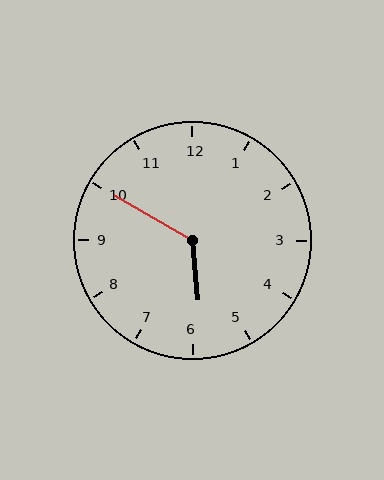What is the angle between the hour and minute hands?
Approximately 125 degrees.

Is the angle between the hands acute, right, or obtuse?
It is obtuse.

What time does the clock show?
5:50.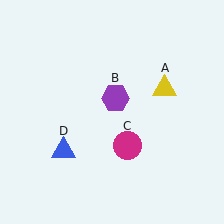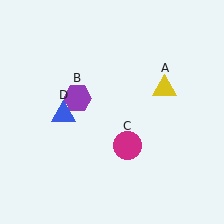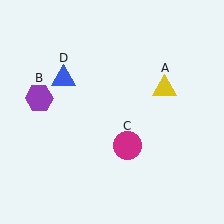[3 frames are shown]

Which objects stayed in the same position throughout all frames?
Yellow triangle (object A) and magenta circle (object C) remained stationary.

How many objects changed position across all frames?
2 objects changed position: purple hexagon (object B), blue triangle (object D).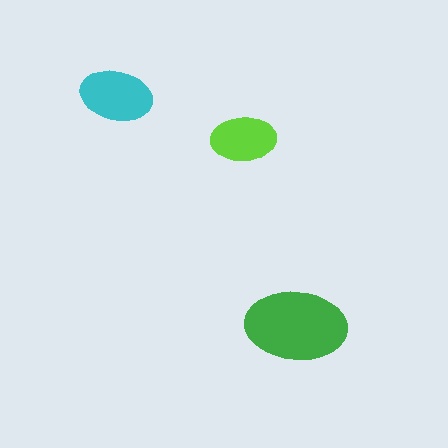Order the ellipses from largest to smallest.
the green one, the cyan one, the lime one.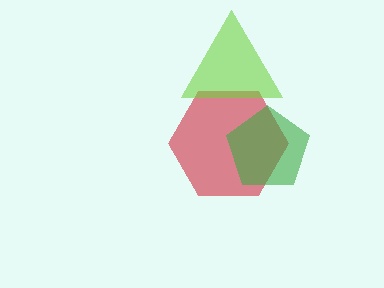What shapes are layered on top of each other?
The layered shapes are: a red hexagon, a green pentagon, a lime triangle.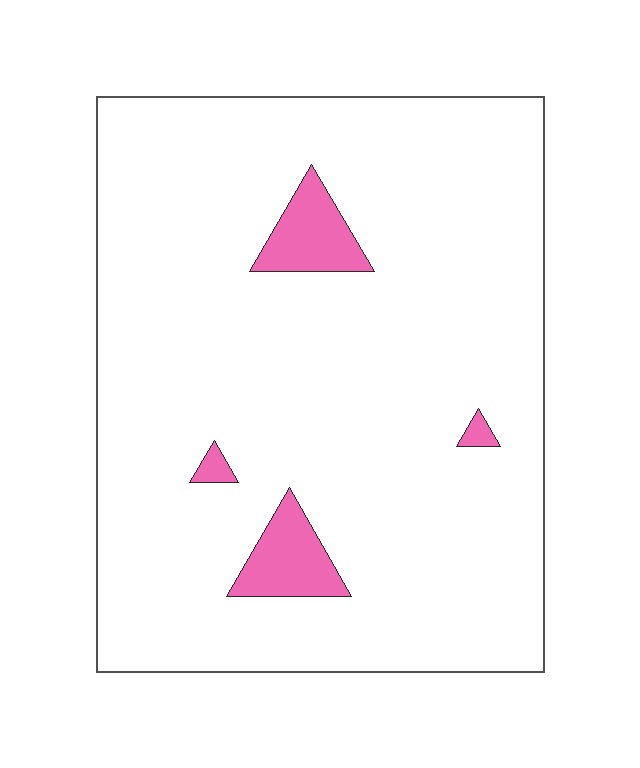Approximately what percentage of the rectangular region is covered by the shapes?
Approximately 5%.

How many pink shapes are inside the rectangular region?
4.